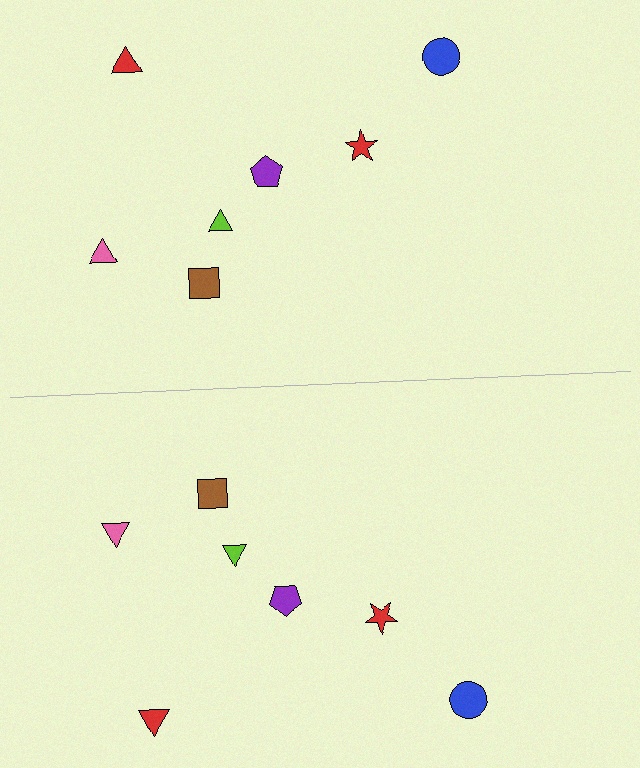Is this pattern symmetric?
Yes, this pattern has bilateral (reflection) symmetry.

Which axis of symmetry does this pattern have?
The pattern has a horizontal axis of symmetry running through the center of the image.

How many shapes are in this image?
There are 14 shapes in this image.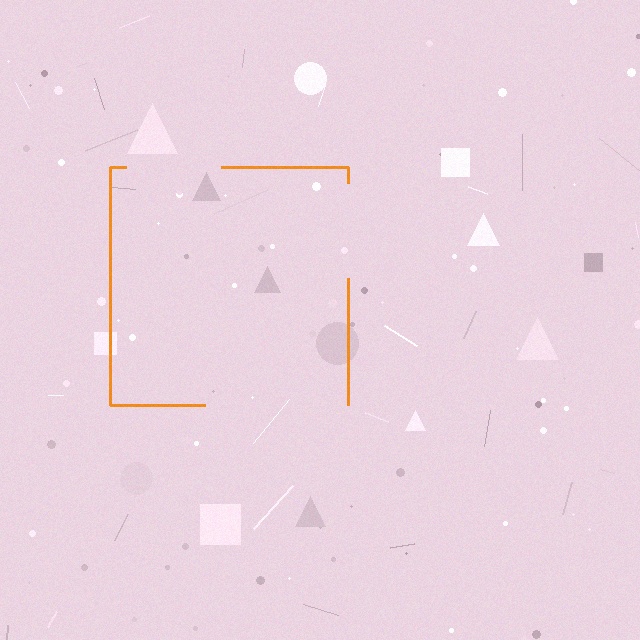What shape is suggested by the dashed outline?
The dashed outline suggests a square.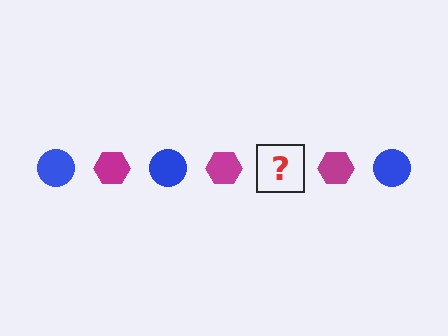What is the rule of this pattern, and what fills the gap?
The rule is that the pattern alternates between blue circle and magenta hexagon. The gap should be filled with a blue circle.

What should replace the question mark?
The question mark should be replaced with a blue circle.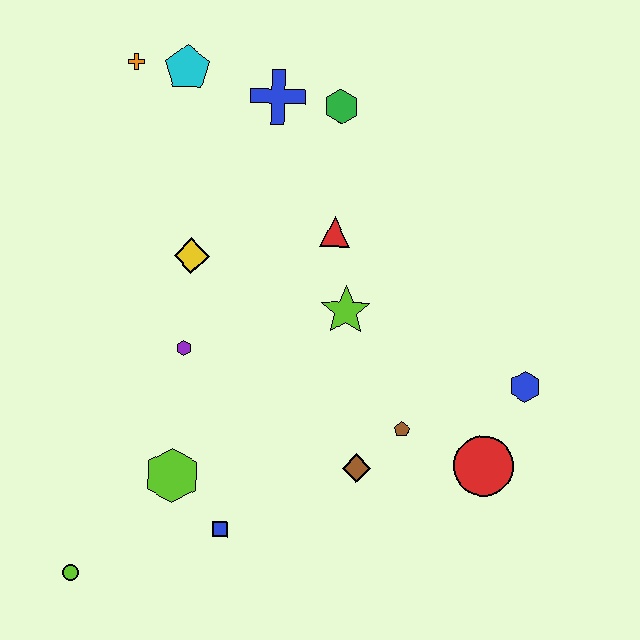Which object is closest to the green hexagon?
The blue cross is closest to the green hexagon.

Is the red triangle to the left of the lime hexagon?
No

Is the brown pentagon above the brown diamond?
Yes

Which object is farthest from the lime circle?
The green hexagon is farthest from the lime circle.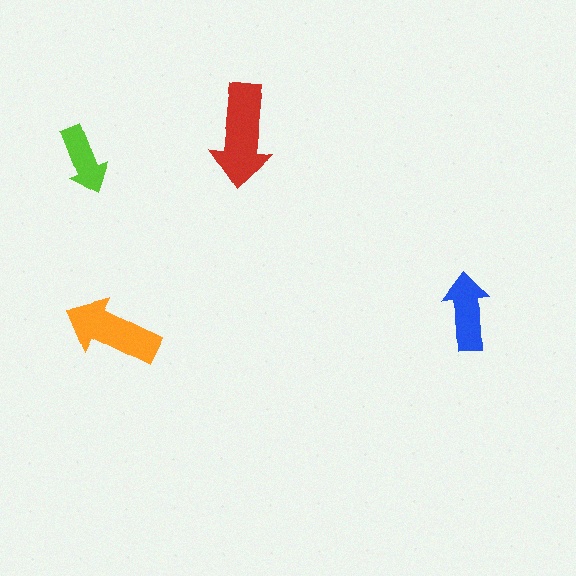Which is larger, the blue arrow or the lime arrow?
The blue one.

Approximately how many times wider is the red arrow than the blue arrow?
About 1.5 times wider.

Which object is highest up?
The red arrow is topmost.